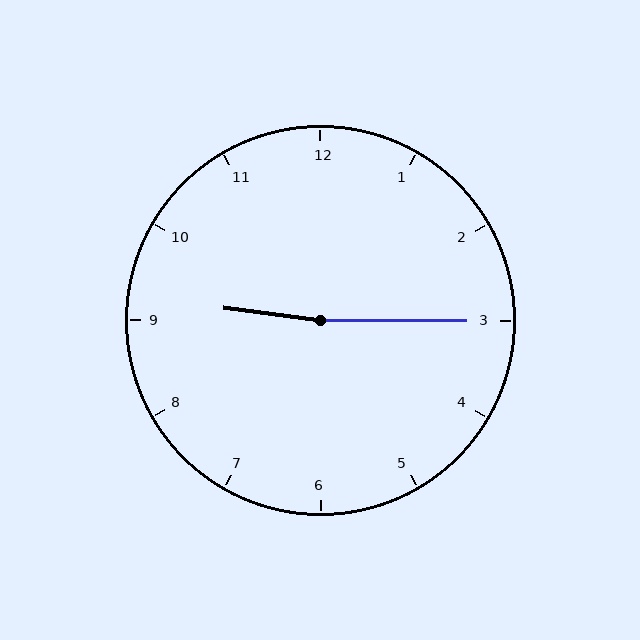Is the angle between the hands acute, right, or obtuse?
It is obtuse.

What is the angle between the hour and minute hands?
Approximately 172 degrees.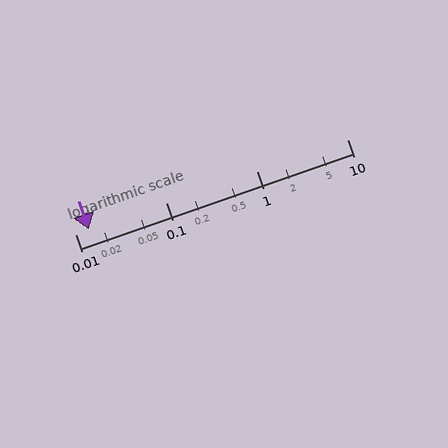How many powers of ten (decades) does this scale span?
The scale spans 3 decades, from 0.01 to 10.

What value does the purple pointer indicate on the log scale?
The pointer indicates approximately 0.014.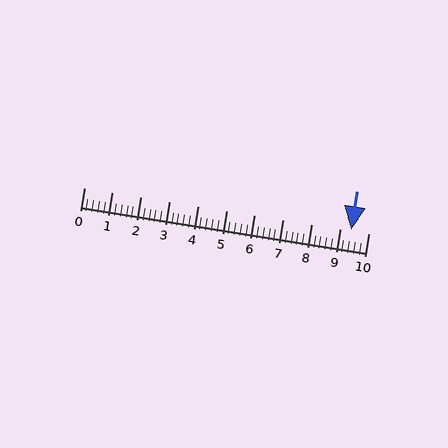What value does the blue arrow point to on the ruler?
The blue arrow points to approximately 9.4.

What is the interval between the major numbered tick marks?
The major tick marks are spaced 1 units apart.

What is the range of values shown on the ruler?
The ruler shows values from 0 to 10.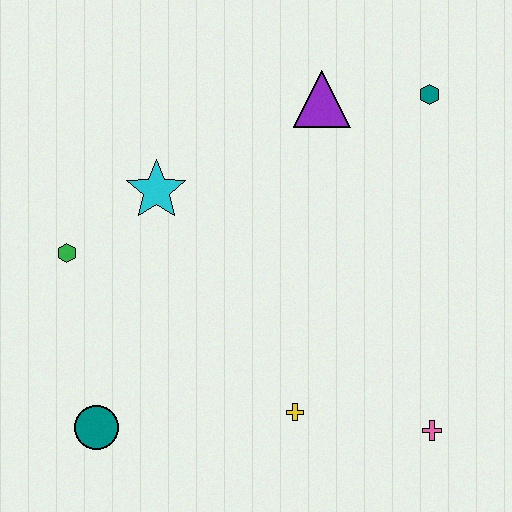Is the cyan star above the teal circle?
Yes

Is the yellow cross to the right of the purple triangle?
No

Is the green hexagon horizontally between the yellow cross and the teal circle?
No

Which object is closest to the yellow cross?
The pink cross is closest to the yellow cross.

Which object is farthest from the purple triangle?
The teal circle is farthest from the purple triangle.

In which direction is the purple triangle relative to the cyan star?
The purple triangle is to the right of the cyan star.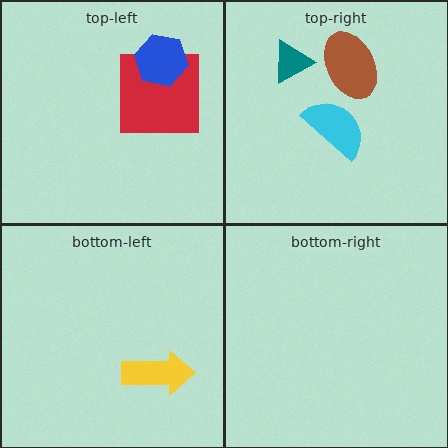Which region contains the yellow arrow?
The bottom-left region.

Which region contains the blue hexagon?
The top-left region.